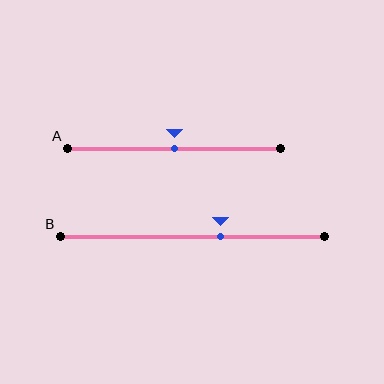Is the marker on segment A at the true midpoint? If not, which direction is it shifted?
Yes, the marker on segment A is at the true midpoint.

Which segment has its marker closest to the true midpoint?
Segment A has its marker closest to the true midpoint.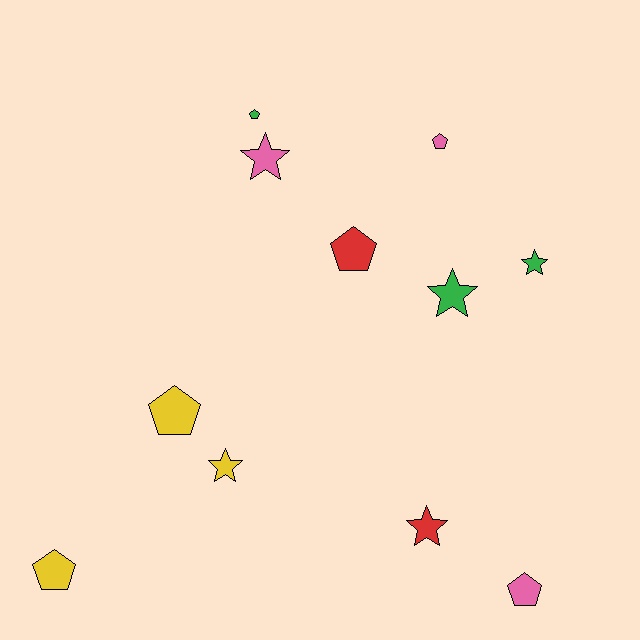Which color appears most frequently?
Yellow, with 3 objects.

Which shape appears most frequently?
Pentagon, with 6 objects.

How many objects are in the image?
There are 11 objects.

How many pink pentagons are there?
There are 2 pink pentagons.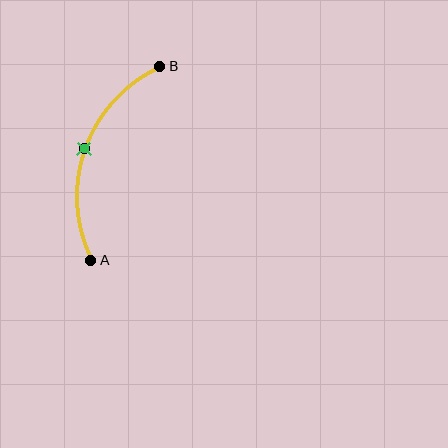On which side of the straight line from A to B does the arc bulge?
The arc bulges to the left of the straight line connecting A and B.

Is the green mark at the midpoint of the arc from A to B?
Yes. The green mark lies on the arc at equal arc-length from both A and B — it is the arc midpoint.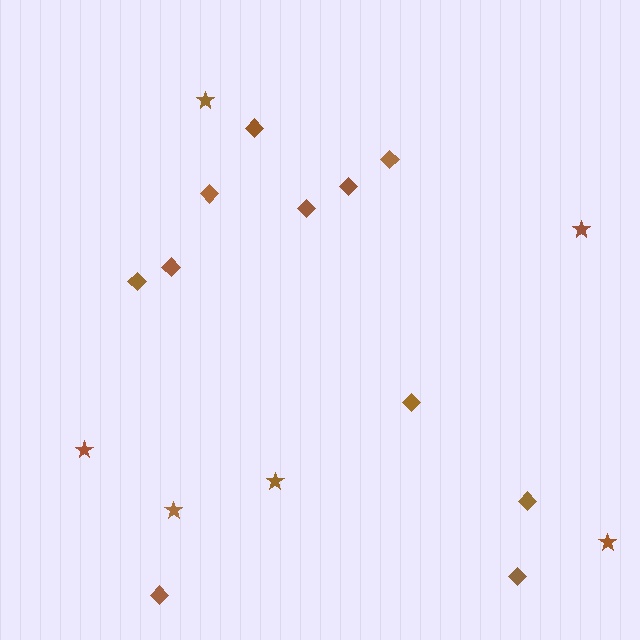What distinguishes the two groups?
There are 2 groups: one group of stars (6) and one group of diamonds (11).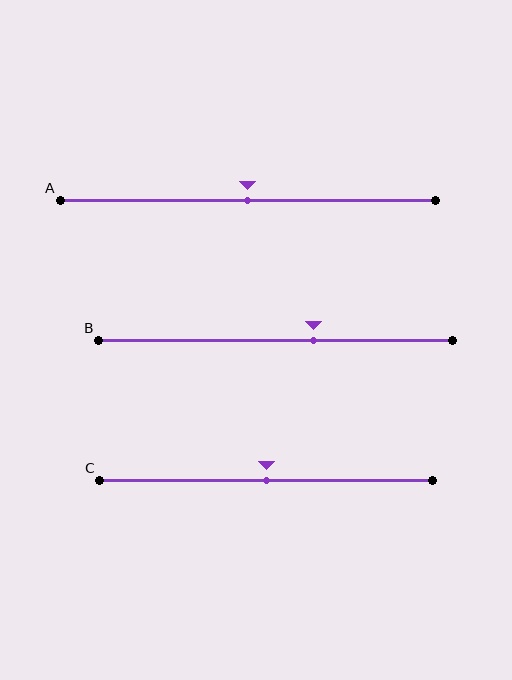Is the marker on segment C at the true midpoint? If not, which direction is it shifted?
Yes, the marker on segment C is at the true midpoint.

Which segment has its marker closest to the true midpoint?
Segment A has its marker closest to the true midpoint.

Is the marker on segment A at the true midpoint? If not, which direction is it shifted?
Yes, the marker on segment A is at the true midpoint.